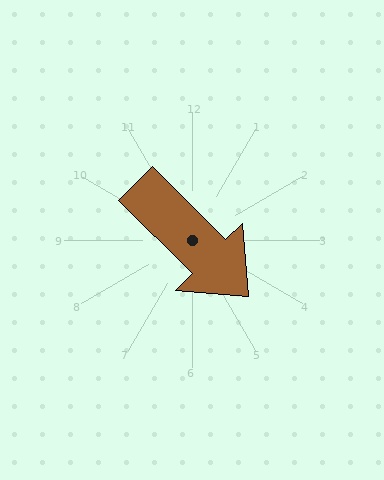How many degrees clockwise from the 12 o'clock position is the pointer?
Approximately 135 degrees.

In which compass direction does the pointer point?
Southeast.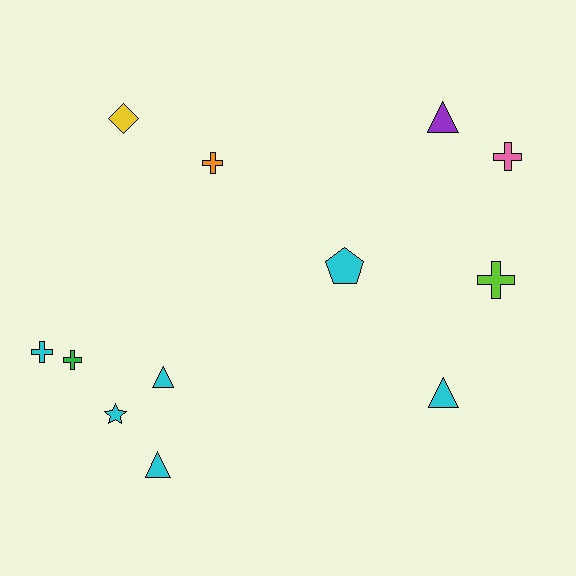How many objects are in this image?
There are 12 objects.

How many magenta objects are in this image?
There are no magenta objects.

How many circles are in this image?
There are no circles.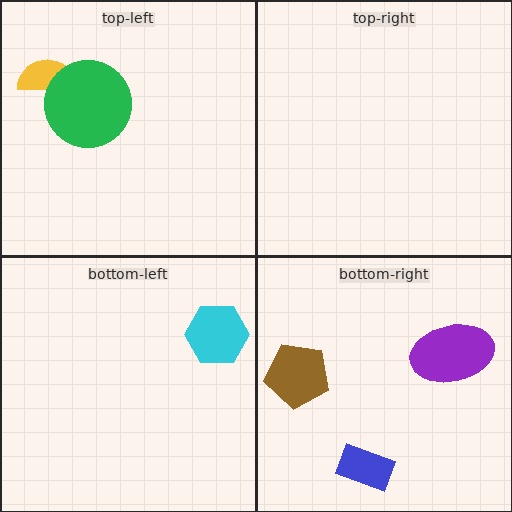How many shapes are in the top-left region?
2.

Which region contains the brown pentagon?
The bottom-right region.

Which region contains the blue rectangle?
The bottom-right region.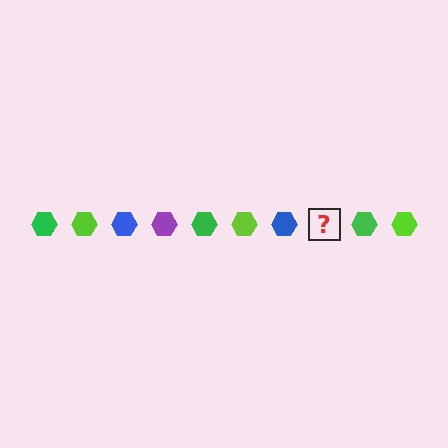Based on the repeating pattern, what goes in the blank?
The blank should be a purple hexagon.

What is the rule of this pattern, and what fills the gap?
The rule is that the pattern cycles through green, lime, blue, purple hexagons. The gap should be filled with a purple hexagon.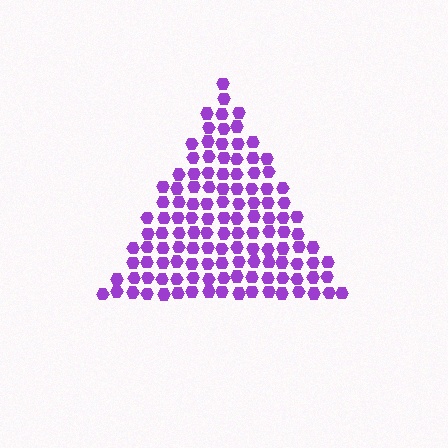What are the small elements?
The small elements are hexagons.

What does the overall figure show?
The overall figure shows a triangle.